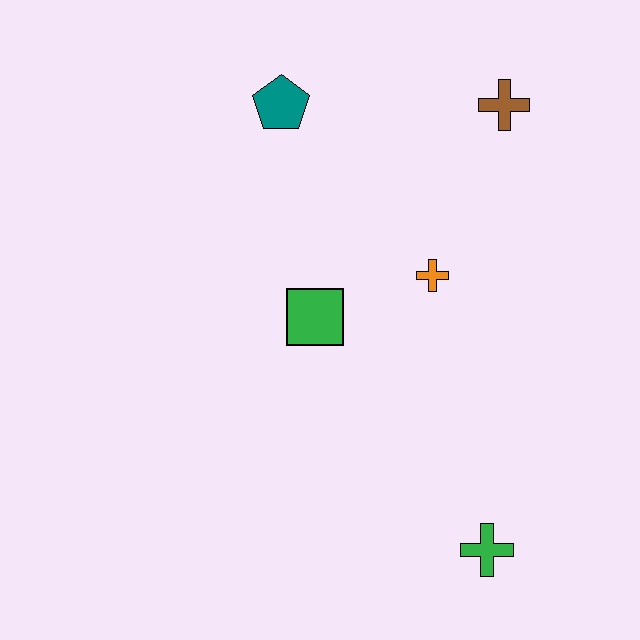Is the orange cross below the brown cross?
Yes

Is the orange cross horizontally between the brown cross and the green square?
Yes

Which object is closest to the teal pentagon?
The green square is closest to the teal pentagon.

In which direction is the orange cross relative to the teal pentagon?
The orange cross is below the teal pentagon.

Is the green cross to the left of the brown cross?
Yes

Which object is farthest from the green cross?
The teal pentagon is farthest from the green cross.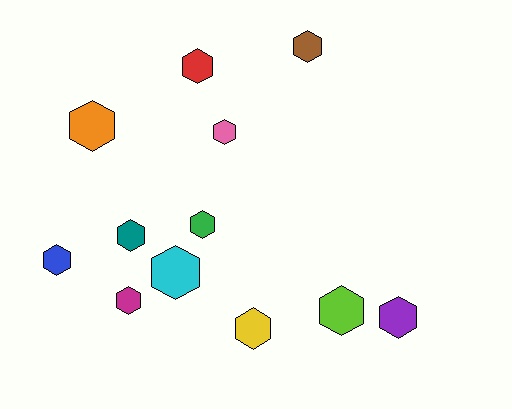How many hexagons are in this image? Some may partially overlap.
There are 12 hexagons.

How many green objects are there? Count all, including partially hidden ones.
There is 1 green object.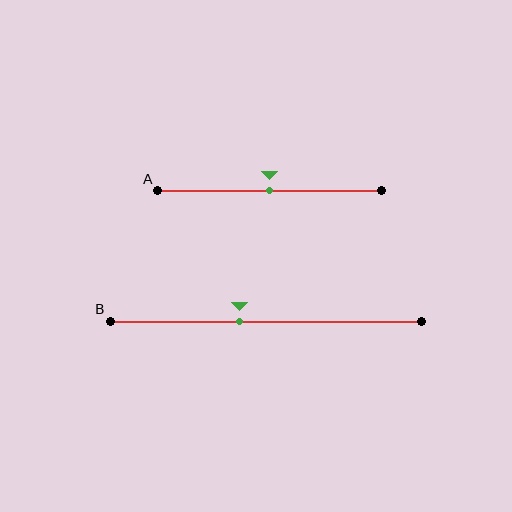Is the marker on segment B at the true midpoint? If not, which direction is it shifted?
No, the marker on segment B is shifted to the left by about 9% of the segment length.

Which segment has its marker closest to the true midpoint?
Segment A has its marker closest to the true midpoint.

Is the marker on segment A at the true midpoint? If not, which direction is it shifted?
Yes, the marker on segment A is at the true midpoint.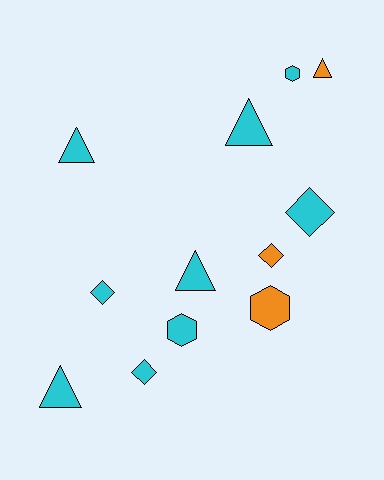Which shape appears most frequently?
Triangle, with 5 objects.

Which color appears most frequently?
Cyan, with 9 objects.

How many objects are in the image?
There are 12 objects.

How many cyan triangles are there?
There are 4 cyan triangles.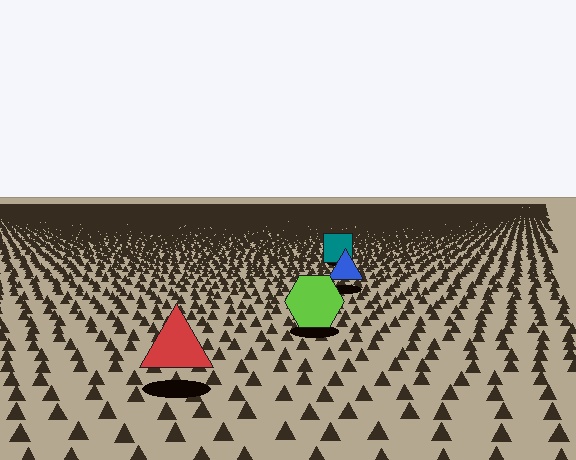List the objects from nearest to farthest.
From nearest to farthest: the red triangle, the lime hexagon, the blue triangle, the teal square.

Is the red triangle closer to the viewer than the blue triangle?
Yes. The red triangle is closer — you can tell from the texture gradient: the ground texture is coarser near it.